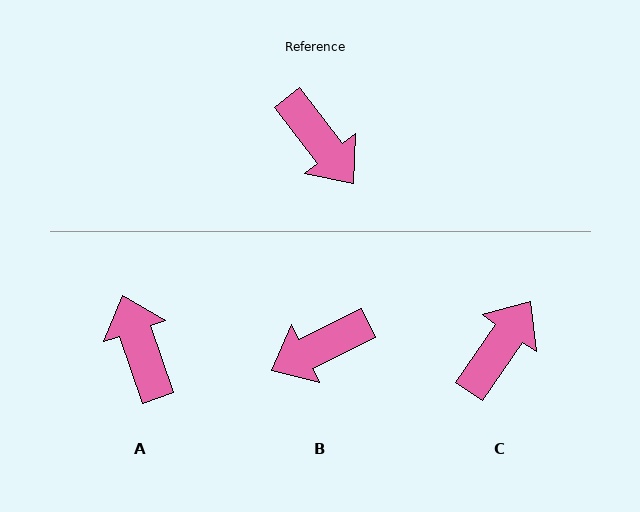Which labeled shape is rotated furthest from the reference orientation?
A, about 161 degrees away.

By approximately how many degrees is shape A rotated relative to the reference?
Approximately 161 degrees counter-clockwise.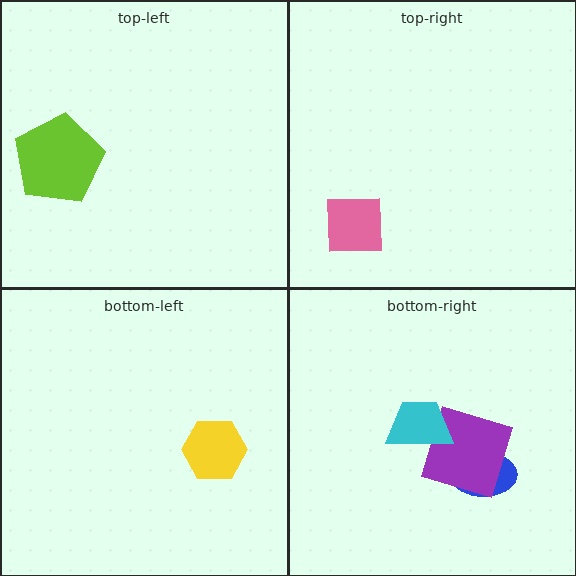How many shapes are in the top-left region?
1.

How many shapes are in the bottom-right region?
3.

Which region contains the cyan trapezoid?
The bottom-right region.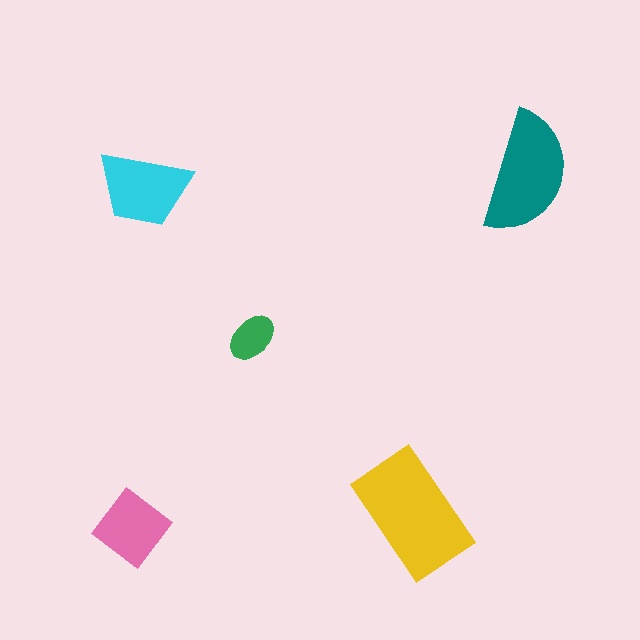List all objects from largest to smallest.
The yellow rectangle, the teal semicircle, the cyan trapezoid, the pink diamond, the green ellipse.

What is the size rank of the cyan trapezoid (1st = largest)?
3rd.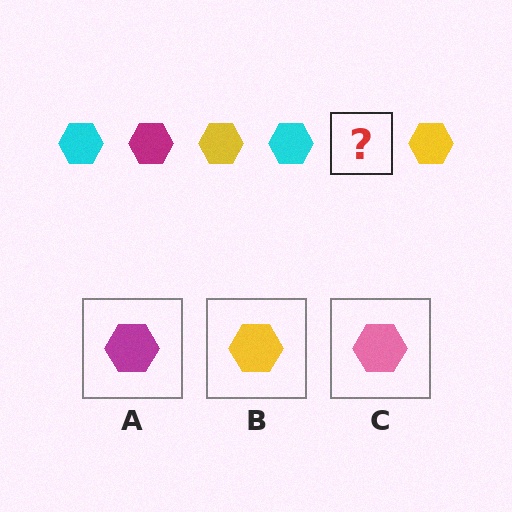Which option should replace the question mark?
Option A.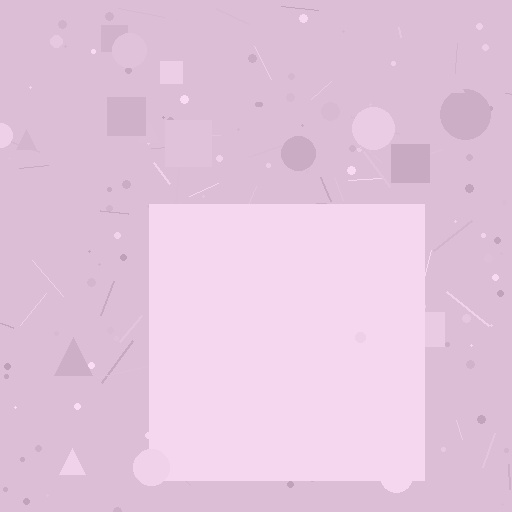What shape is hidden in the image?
A square is hidden in the image.